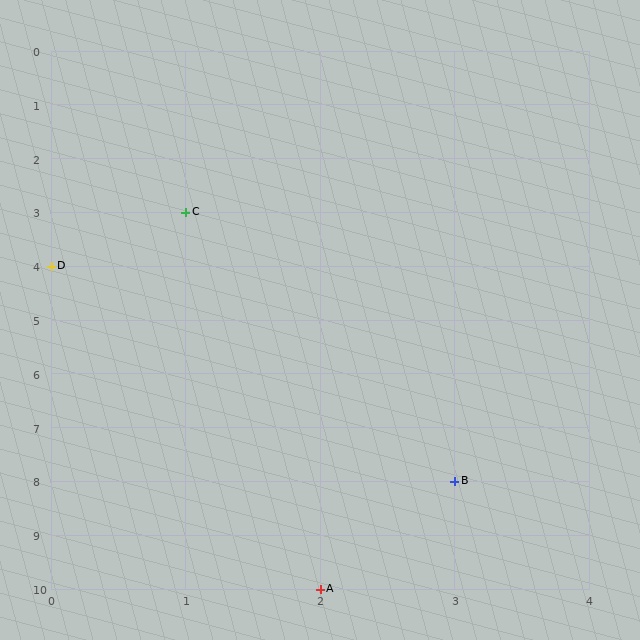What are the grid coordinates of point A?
Point A is at grid coordinates (2, 10).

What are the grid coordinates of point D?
Point D is at grid coordinates (0, 4).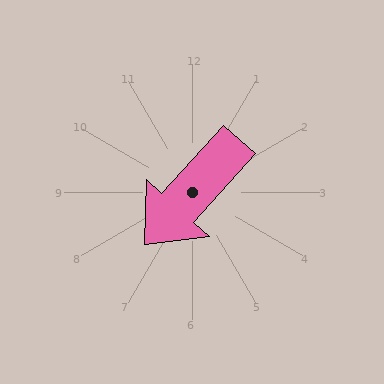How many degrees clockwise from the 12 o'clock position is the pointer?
Approximately 222 degrees.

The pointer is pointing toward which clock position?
Roughly 7 o'clock.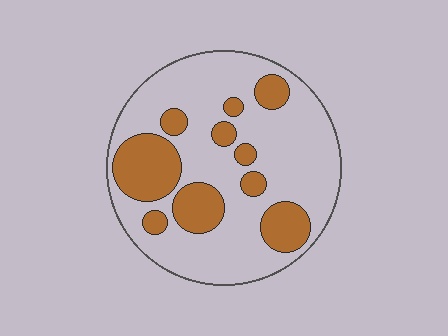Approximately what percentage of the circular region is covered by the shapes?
Approximately 25%.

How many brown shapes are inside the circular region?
10.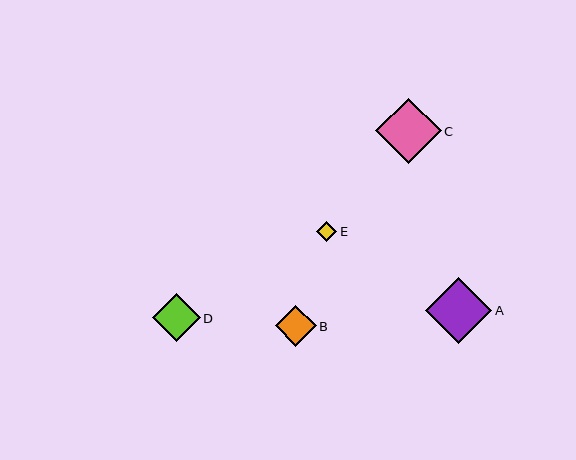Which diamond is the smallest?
Diamond E is the smallest with a size of approximately 20 pixels.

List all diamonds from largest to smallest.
From largest to smallest: A, C, D, B, E.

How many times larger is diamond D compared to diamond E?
Diamond D is approximately 2.4 times the size of diamond E.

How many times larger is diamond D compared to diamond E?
Diamond D is approximately 2.4 times the size of diamond E.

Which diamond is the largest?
Diamond A is the largest with a size of approximately 67 pixels.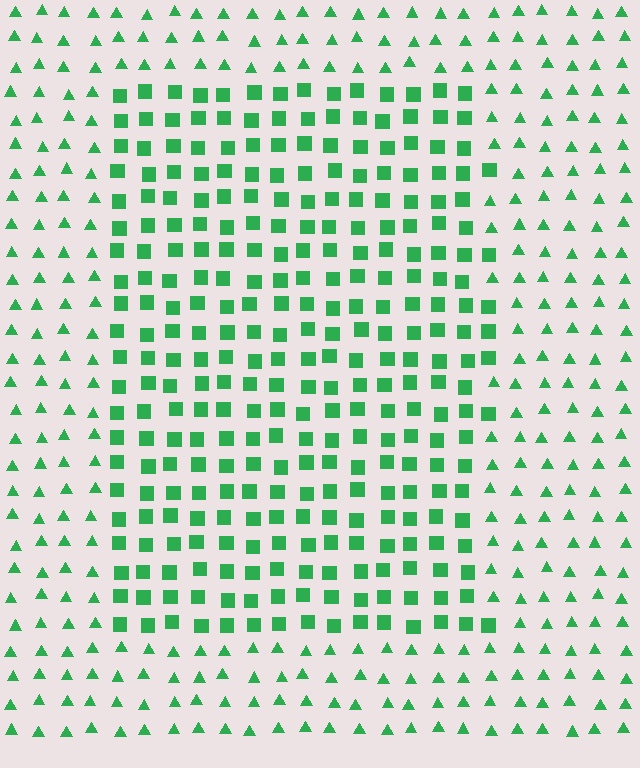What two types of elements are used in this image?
The image uses squares inside the rectangle region and triangles outside it.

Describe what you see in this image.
The image is filled with small green elements arranged in a uniform grid. A rectangle-shaped region contains squares, while the surrounding area contains triangles. The boundary is defined purely by the change in element shape.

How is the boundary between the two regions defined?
The boundary is defined by a change in element shape: squares inside vs. triangles outside. All elements share the same color and spacing.